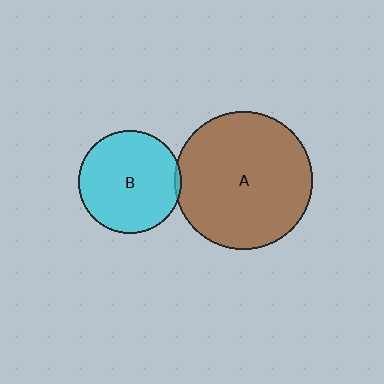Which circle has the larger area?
Circle A (brown).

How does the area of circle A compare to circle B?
Approximately 1.8 times.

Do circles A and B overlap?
Yes.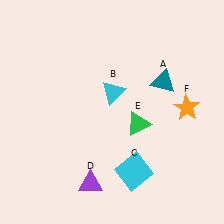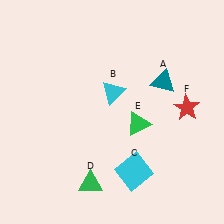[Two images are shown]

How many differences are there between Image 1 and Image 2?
There are 2 differences between the two images.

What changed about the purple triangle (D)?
In Image 1, D is purple. In Image 2, it changed to green.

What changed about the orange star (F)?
In Image 1, F is orange. In Image 2, it changed to red.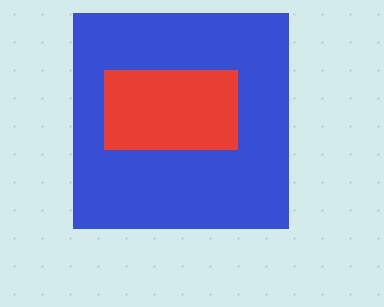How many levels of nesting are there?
2.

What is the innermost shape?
The red rectangle.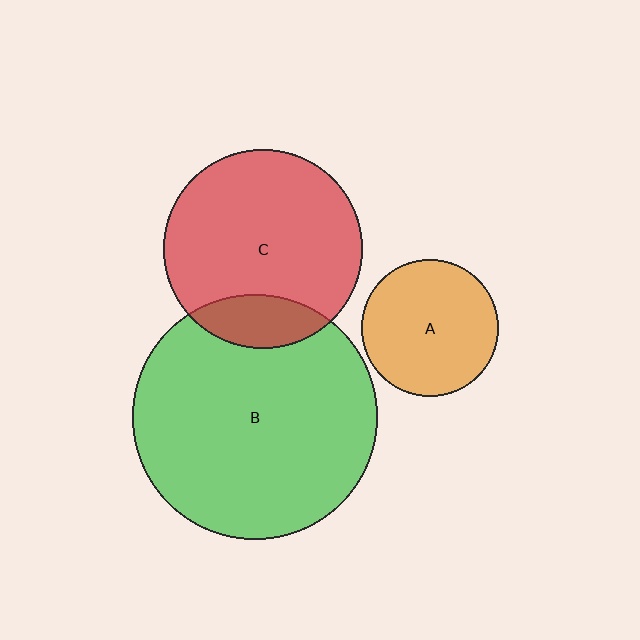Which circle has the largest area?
Circle B (green).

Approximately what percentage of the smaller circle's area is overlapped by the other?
Approximately 15%.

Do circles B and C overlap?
Yes.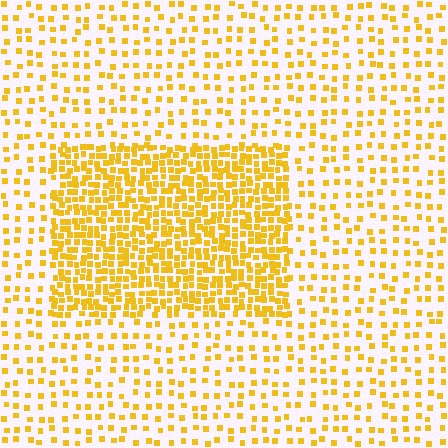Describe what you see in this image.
The image contains small yellow elements arranged at two different densities. A rectangle-shaped region is visible where the elements are more densely packed than the surrounding area.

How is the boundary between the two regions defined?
The boundary is defined by a change in element density (approximately 2.6x ratio). All elements are the same color, size, and shape.